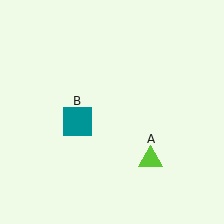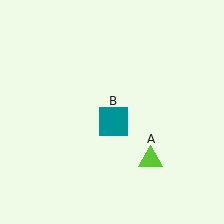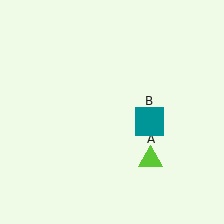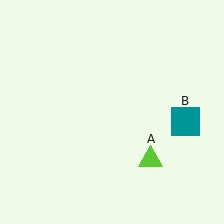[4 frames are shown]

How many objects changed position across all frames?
1 object changed position: teal square (object B).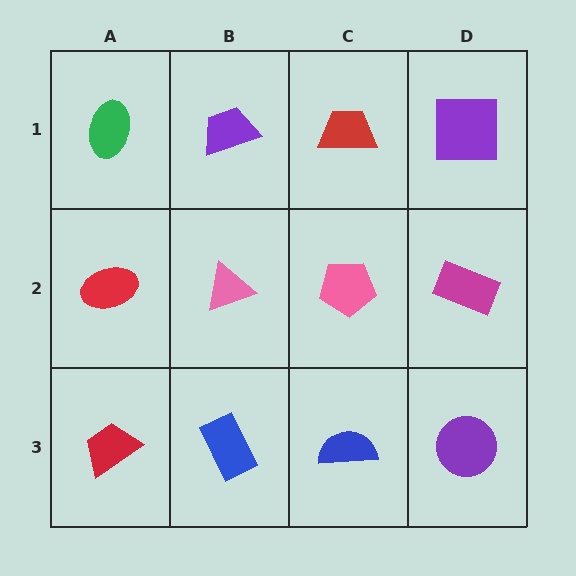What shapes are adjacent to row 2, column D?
A purple square (row 1, column D), a purple circle (row 3, column D), a pink pentagon (row 2, column C).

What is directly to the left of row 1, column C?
A purple trapezoid.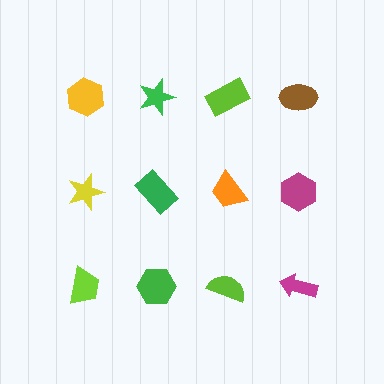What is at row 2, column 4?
A magenta hexagon.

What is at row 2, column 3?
An orange trapezoid.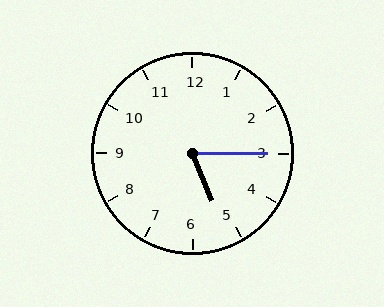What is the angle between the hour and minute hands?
Approximately 68 degrees.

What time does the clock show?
5:15.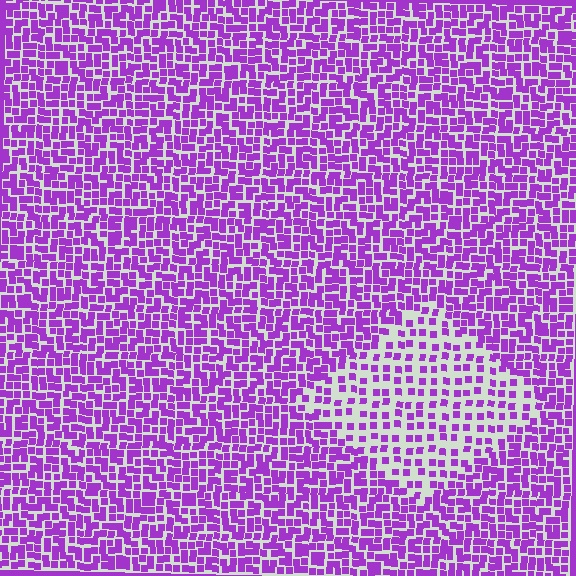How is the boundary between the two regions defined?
The boundary is defined by a change in element density (approximately 2.1x ratio). All elements are the same color, size, and shape.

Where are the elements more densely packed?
The elements are more densely packed outside the diamond boundary.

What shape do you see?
I see a diamond.